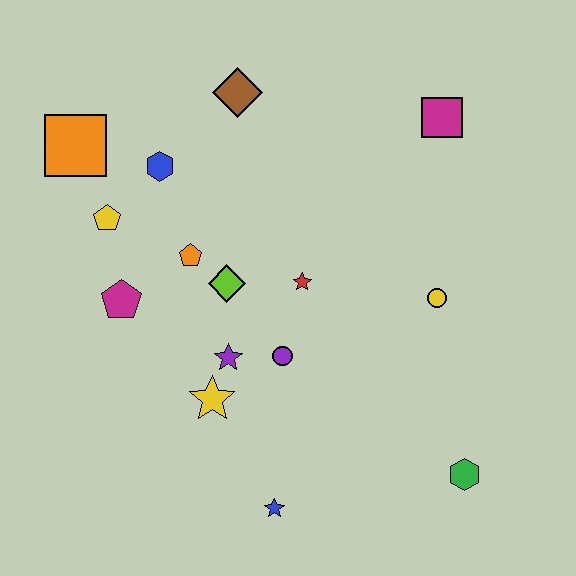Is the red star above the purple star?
Yes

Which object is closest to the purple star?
The yellow star is closest to the purple star.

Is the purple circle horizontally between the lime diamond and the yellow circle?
Yes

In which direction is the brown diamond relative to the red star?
The brown diamond is above the red star.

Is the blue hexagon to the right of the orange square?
Yes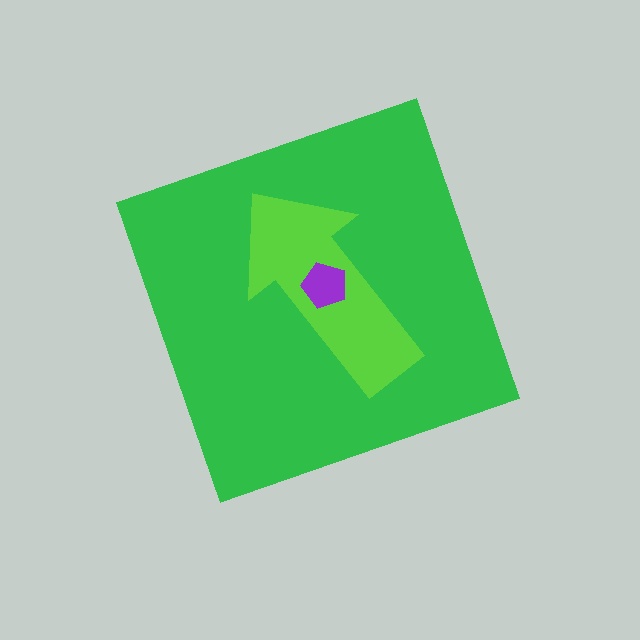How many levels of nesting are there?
3.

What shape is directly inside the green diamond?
The lime arrow.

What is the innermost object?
The purple pentagon.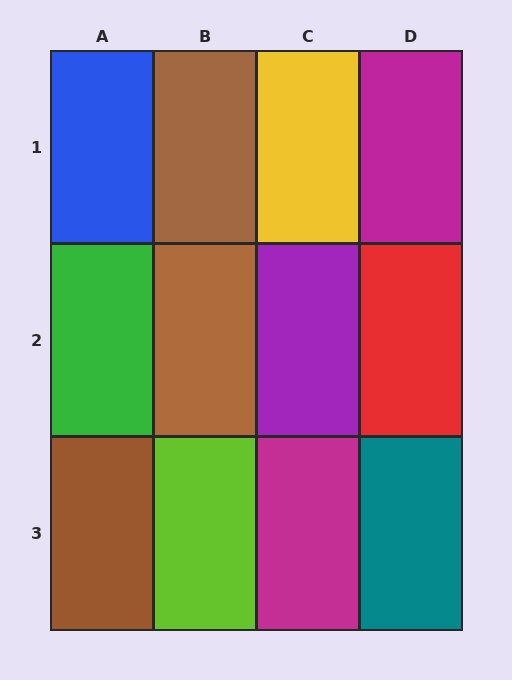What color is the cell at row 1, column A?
Blue.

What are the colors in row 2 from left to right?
Green, brown, purple, red.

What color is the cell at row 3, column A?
Brown.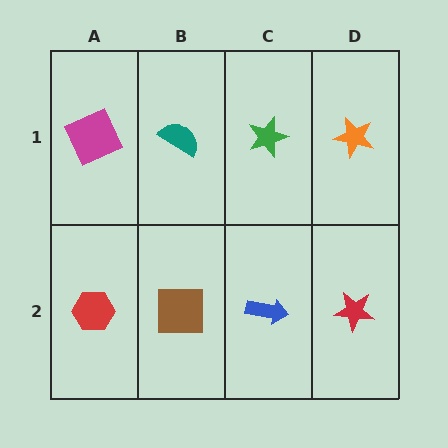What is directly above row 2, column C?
A green star.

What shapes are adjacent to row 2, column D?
An orange star (row 1, column D), a blue arrow (row 2, column C).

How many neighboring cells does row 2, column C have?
3.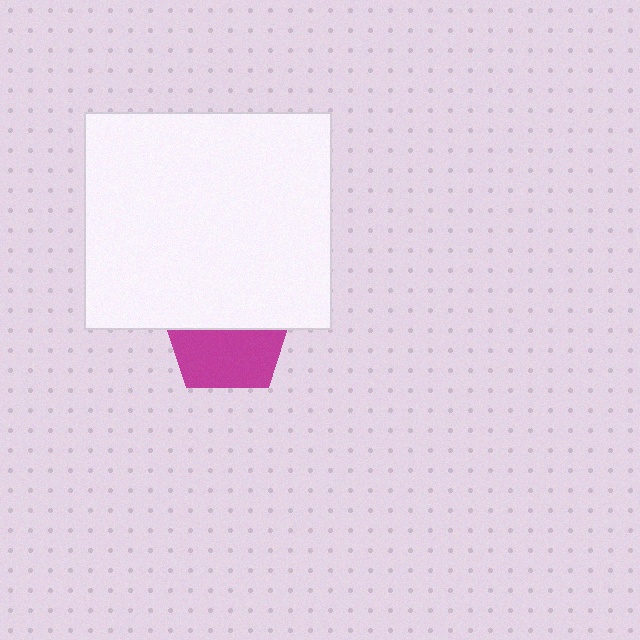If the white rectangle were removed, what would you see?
You would see the complete magenta pentagon.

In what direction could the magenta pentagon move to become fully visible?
The magenta pentagon could move down. That would shift it out from behind the white rectangle entirely.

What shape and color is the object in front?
The object in front is a white rectangle.